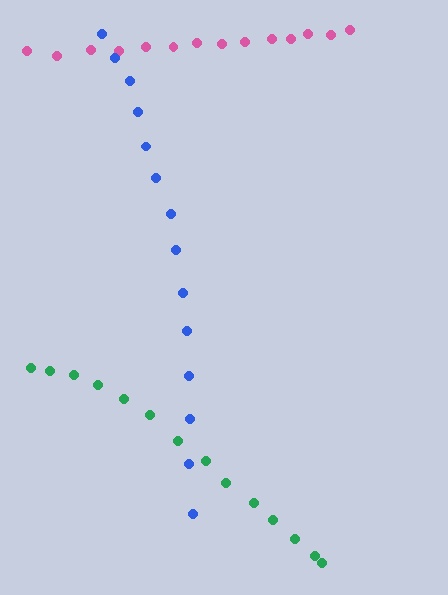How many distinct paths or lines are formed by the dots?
There are 3 distinct paths.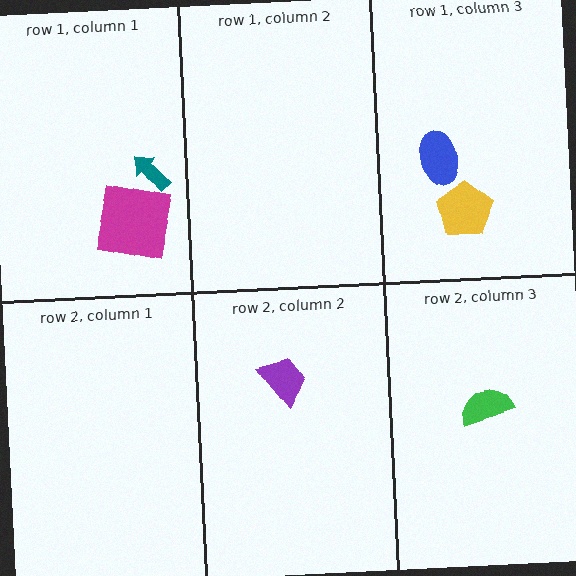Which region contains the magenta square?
The row 1, column 1 region.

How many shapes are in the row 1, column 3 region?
2.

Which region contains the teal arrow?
The row 1, column 1 region.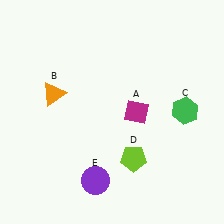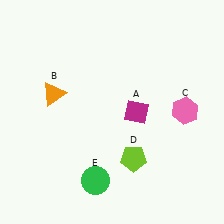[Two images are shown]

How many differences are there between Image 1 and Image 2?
There are 2 differences between the two images.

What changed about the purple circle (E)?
In Image 1, E is purple. In Image 2, it changed to green.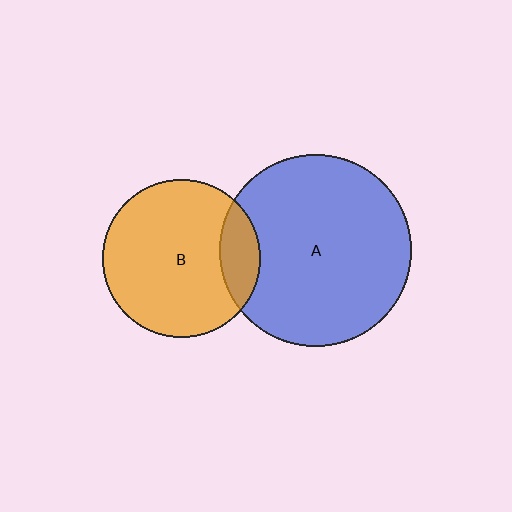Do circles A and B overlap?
Yes.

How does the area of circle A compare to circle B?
Approximately 1.5 times.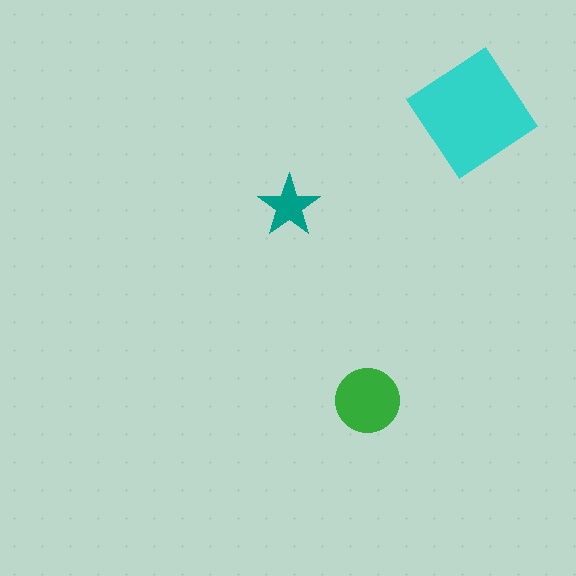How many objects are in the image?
There are 3 objects in the image.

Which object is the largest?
The cyan diamond.